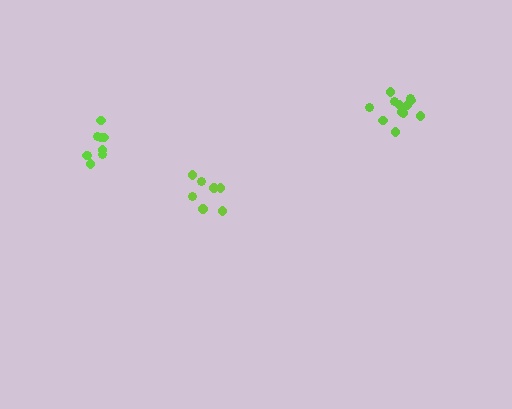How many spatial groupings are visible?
There are 3 spatial groupings.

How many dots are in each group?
Group 1: 7 dots, Group 2: 9 dots, Group 3: 12 dots (28 total).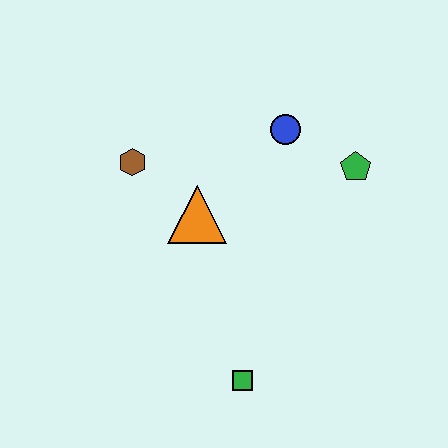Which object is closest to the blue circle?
The green pentagon is closest to the blue circle.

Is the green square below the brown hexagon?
Yes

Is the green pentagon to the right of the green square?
Yes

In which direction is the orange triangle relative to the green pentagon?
The orange triangle is to the left of the green pentagon.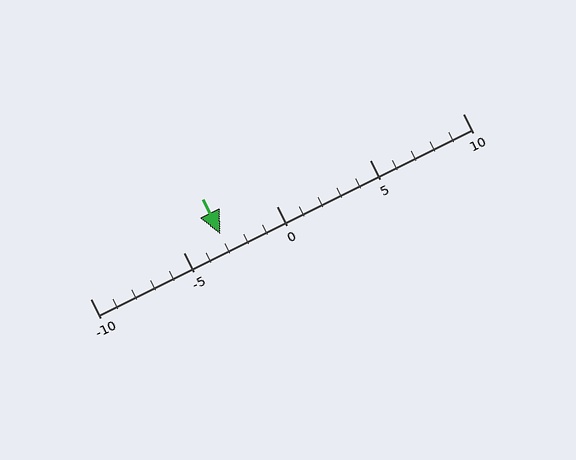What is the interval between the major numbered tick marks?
The major tick marks are spaced 5 units apart.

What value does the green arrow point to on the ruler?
The green arrow points to approximately -3.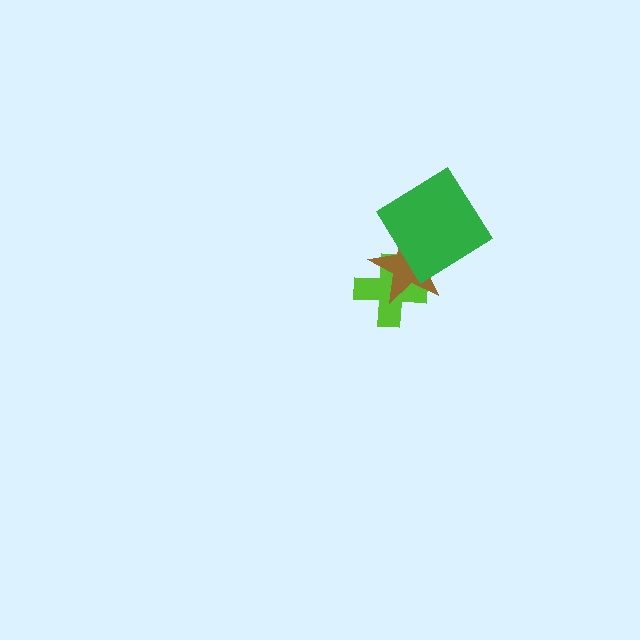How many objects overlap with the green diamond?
1 object overlaps with the green diamond.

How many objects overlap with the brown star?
2 objects overlap with the brown star.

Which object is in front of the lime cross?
The brown star is in front of the lime cross.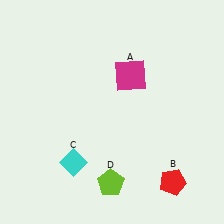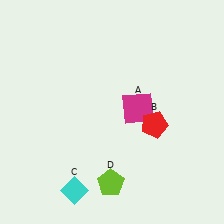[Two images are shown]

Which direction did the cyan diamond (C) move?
The cyan diamond (C) moved down.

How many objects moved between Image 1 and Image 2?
3 objects moved between the two images.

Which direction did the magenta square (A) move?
The magenta square (A) moved down.